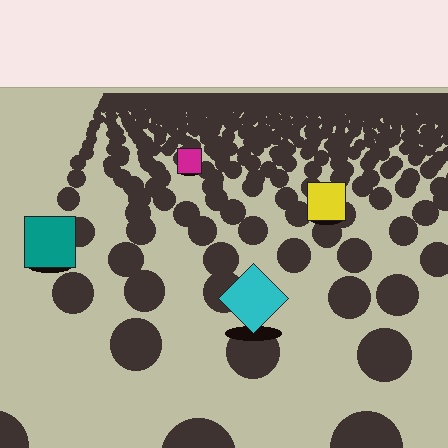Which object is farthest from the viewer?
The magenta square is farthest from the viewer. It appears smaller and the ground texture around it is denser.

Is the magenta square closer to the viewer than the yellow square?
No. The yellow square is closer — you can tell from the texture gradient: the ground texture is coarser near it.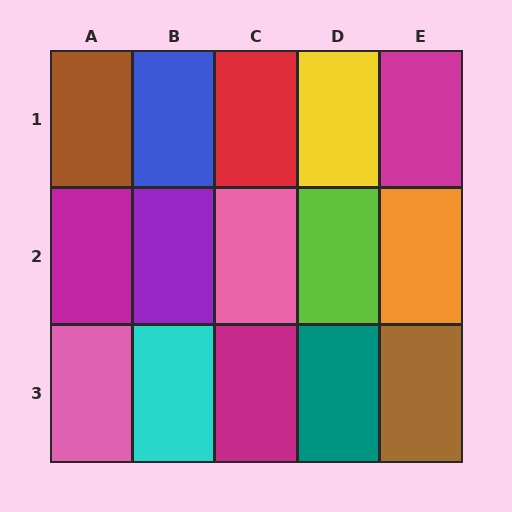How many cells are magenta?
3 cells are magenta.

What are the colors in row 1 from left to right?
Brown, blue, red, yellow, magenta.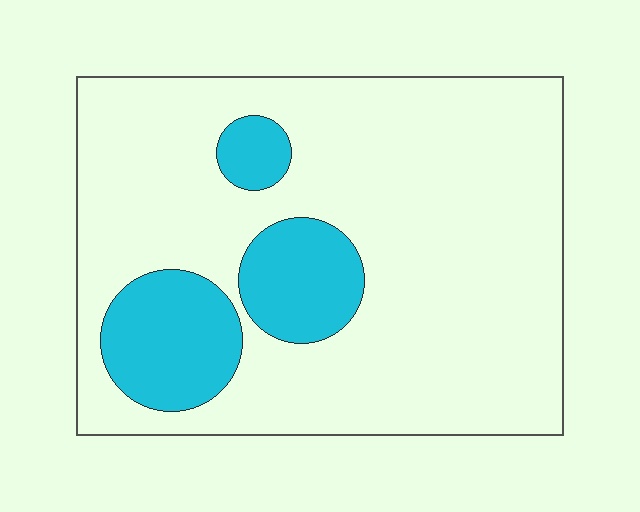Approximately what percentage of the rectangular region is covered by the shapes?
Approximately 20%.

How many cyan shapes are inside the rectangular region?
3.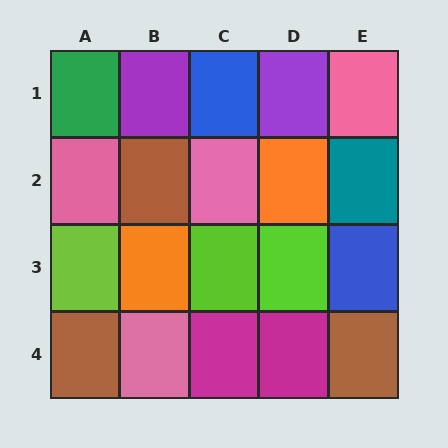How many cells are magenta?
2 cells are magenta.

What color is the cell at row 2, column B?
Brown.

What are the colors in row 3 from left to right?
Lime, orange, lime, lime, blue.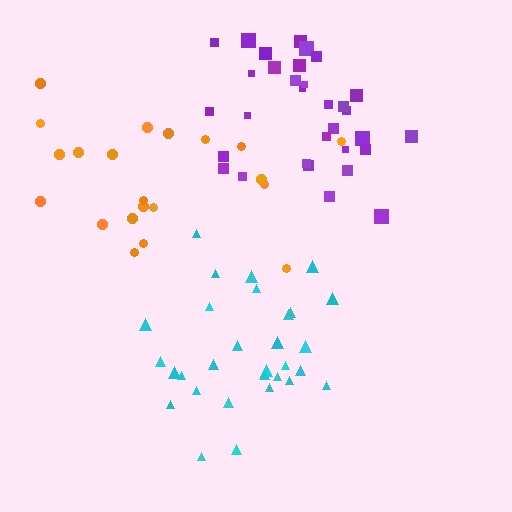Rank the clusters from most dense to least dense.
purple, cyan, orange.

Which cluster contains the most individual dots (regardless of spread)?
Purple (32).